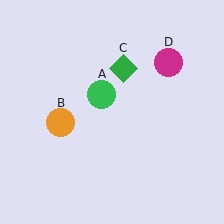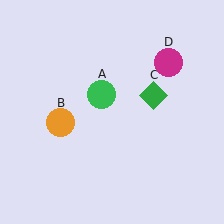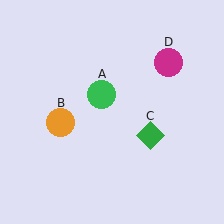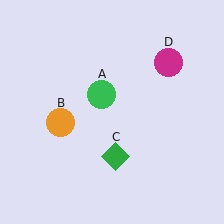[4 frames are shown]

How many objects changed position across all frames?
1 object changed position: green diamond (object C).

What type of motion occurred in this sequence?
The green diamond (object C) rotated clockwise around the center of the scene.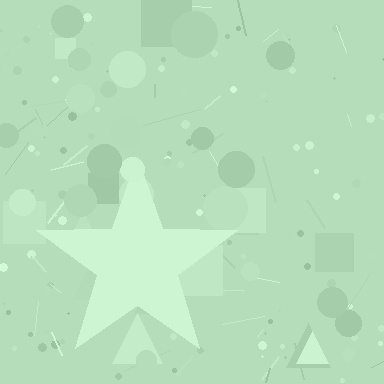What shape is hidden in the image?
A star is hidden in the image.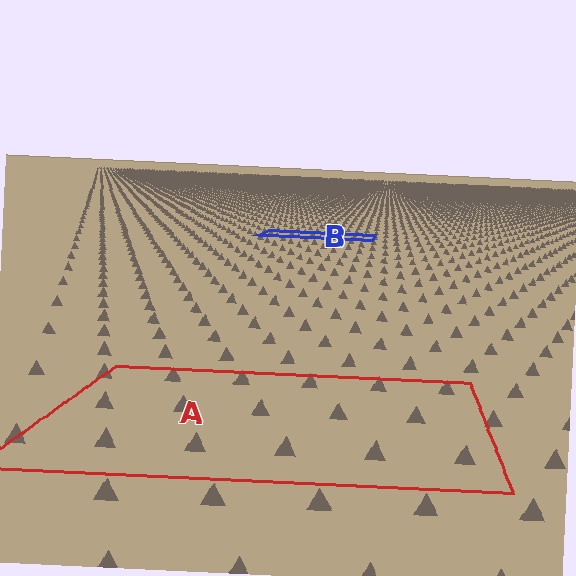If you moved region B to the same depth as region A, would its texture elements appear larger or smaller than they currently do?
They would appear larger. At a closer depth, the same texture elements are projected at a bigger on-screen size.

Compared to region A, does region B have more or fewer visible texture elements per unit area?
Region B has more texture elements per unit area — they are packed more densely because it is farther away.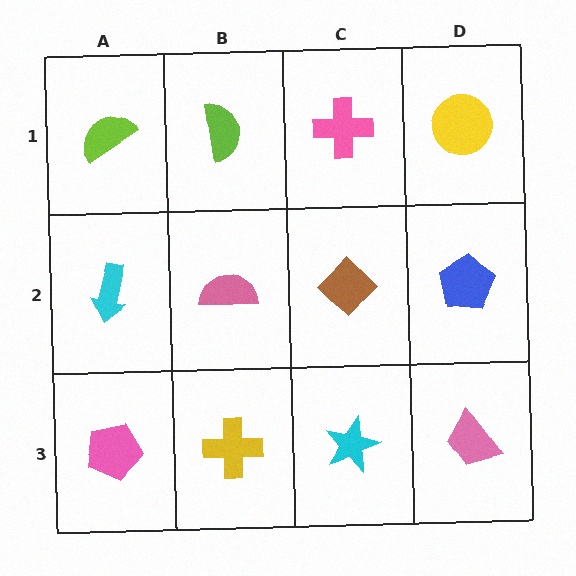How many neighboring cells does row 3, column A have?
2.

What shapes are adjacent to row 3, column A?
A cyan arrow (row 2, column A), a yellow cross (row 3, column B).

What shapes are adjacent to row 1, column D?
A blue pentagon (row 2, column D), a pink cross (row 1, column C).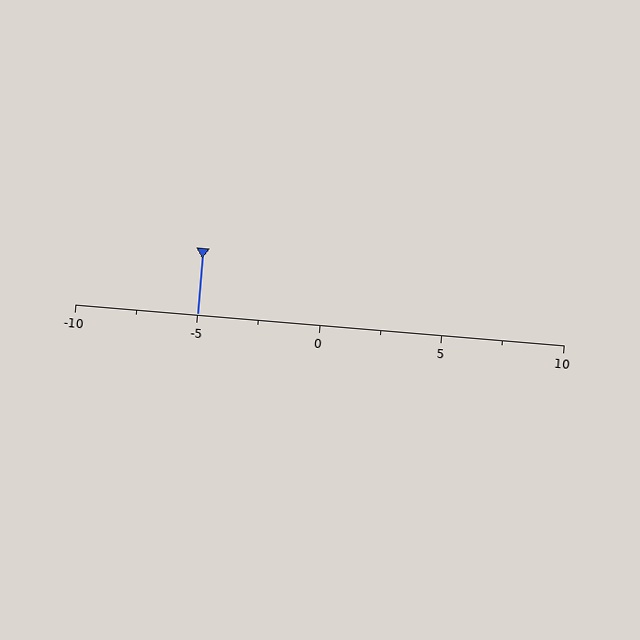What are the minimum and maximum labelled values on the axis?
The axis runs from -10 to 10.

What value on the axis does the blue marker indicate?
The marker indicates approximately -5.